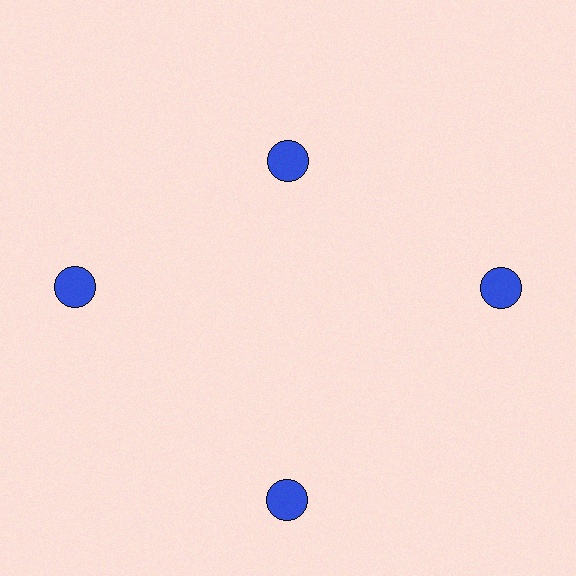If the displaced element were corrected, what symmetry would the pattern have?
It would have 4-fold rotational symmetry — the pattern would map onto itself every 90 degrees.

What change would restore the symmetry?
The symmetry would be restored by moving it outward, back onto the ring so that all 4 circles sit at equal angles and equal distance from the center.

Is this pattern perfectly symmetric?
No. The 4 blue circles are arranged in a ring, but one element near the 12 o'clock position is pulled inward toward the center, breaking the 4-fold rotational symmetry.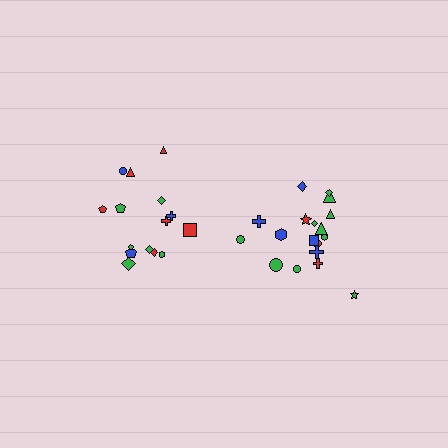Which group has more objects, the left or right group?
The right group.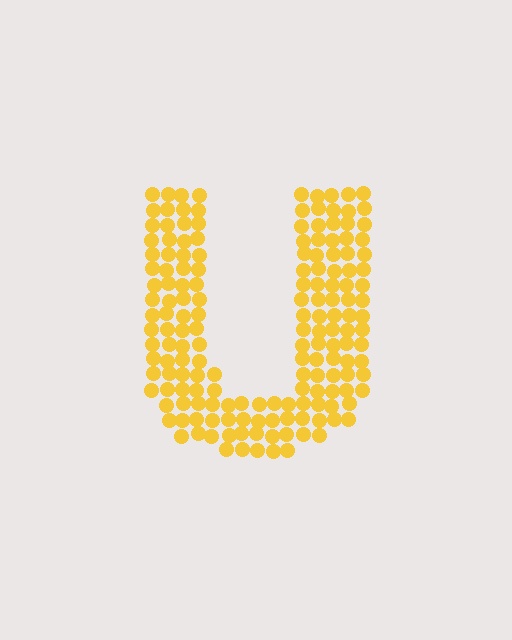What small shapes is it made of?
It is made of small circles.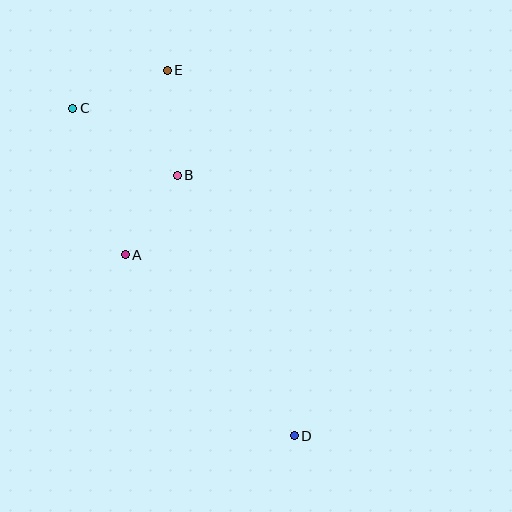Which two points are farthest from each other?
Points C and D are farthest from each other.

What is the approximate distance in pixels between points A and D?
The distance between A and D is approximately 248 pixels.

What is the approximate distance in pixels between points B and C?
The distance between B and C is approximately 124 pixels.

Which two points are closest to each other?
Points A and B are closest to each other.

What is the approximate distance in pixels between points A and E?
The distance between A and E is approximately 189 pixels.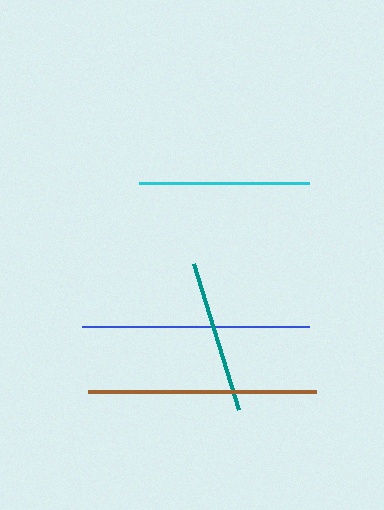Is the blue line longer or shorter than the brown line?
The brown line is longer than the blue line.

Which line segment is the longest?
The brown line is the longest at approximately 228 pixels.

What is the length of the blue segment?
The blue segment is approximately 228 pixels long.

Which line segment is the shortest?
The teal line is the shortest at approximately 153 pixels.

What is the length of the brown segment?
The brown segment is approximately 228 pixels long.